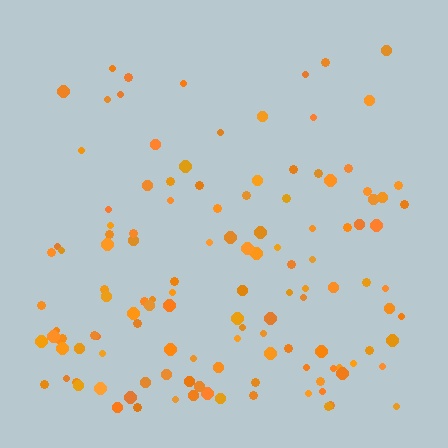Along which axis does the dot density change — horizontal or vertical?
Vertical.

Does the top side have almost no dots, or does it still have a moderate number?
Still a moderate number, just noticeably fewer than the bottom.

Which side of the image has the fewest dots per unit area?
The top.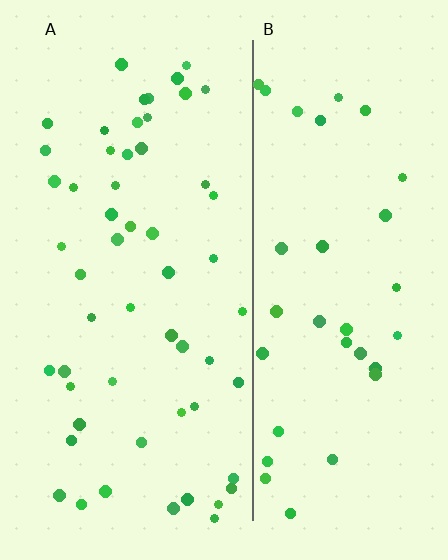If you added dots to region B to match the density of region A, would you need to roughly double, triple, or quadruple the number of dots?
Approximately double.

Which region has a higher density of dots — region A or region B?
A (the left).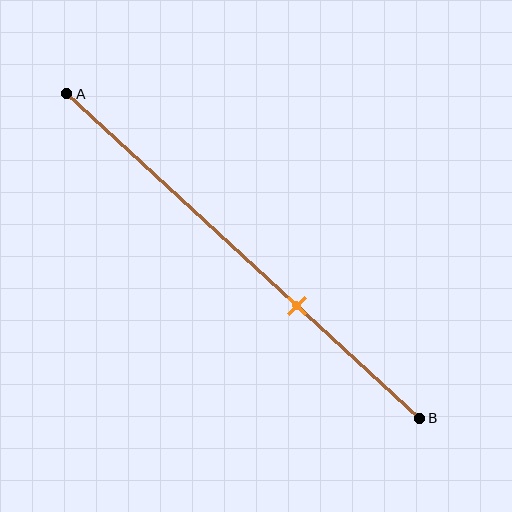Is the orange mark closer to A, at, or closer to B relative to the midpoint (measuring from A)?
The orange mark is closer to point B than the midpoint of segment AB.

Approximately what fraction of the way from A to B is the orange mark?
The orange mark is approximately 65% of the way from A to B.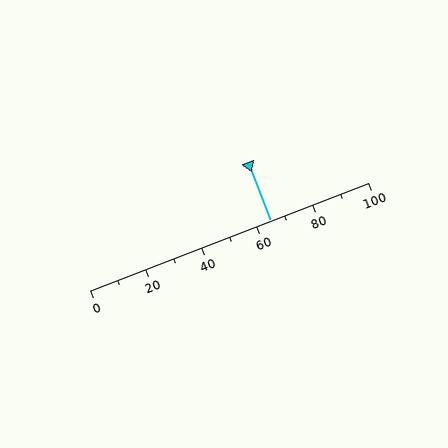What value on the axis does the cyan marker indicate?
The marker indicates approximately 65.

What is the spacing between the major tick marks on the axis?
The major ticks are spaced 20 apart.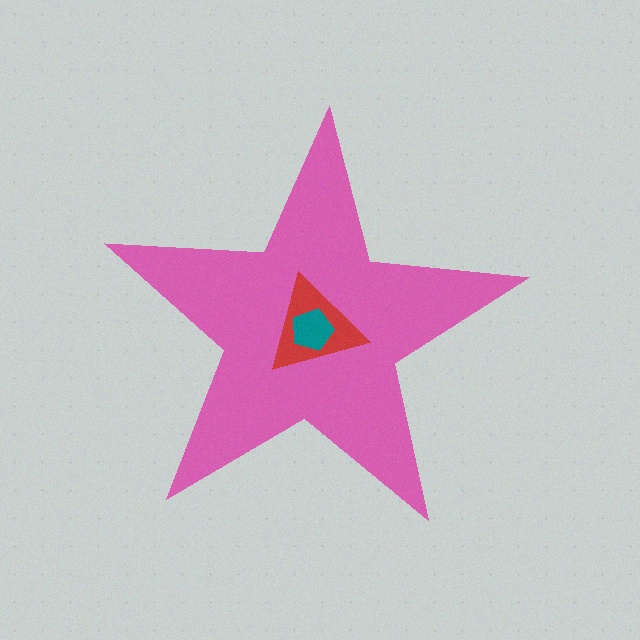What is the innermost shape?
The teal pentagon.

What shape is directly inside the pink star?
The red triangle.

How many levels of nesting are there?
3.